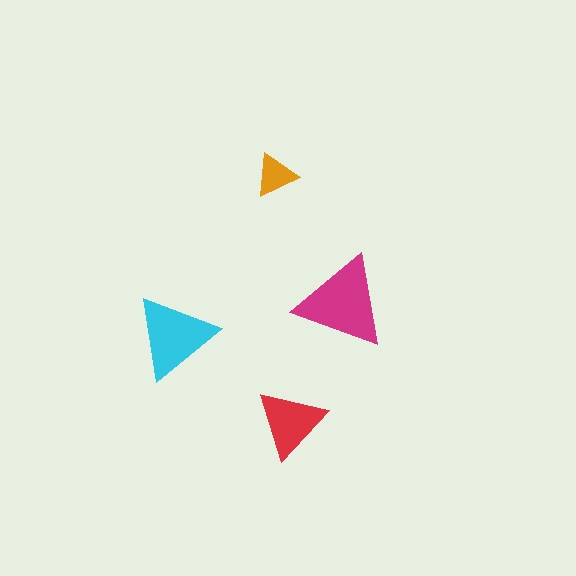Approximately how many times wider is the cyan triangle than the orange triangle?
About 2 times wider.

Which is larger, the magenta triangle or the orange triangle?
The magenta one.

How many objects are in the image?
There are 4 objects in the image.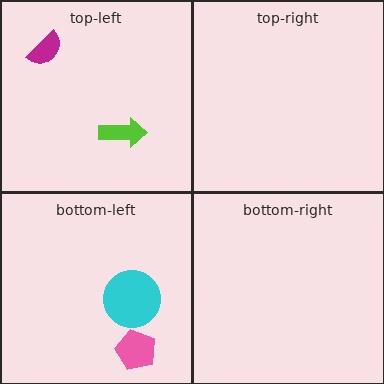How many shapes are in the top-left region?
2.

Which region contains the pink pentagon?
The bottom-left region.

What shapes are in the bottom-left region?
The pink pentagon, the cyan circle.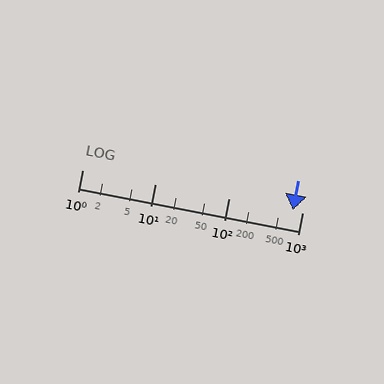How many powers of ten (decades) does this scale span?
The scale spans 3 decades, from 1 to 1000.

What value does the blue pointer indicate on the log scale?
The pointer indicates approximately 740.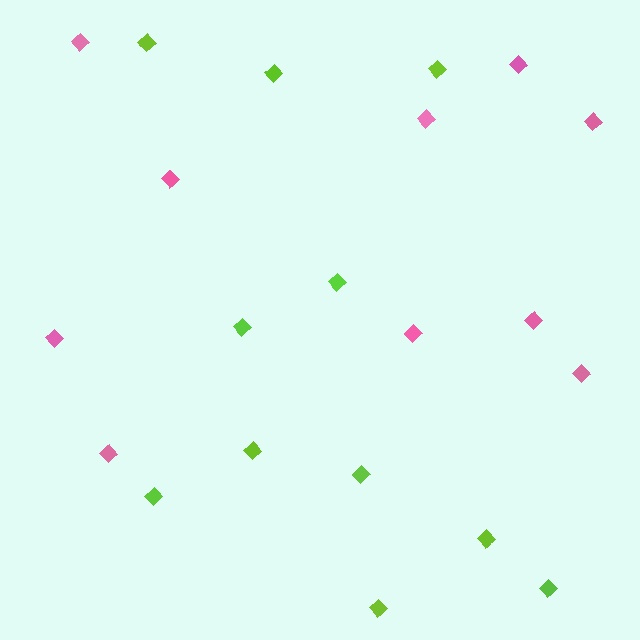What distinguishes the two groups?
There are 2 groups: one group of pink diamonds (10) and one group of lime diamonds (11).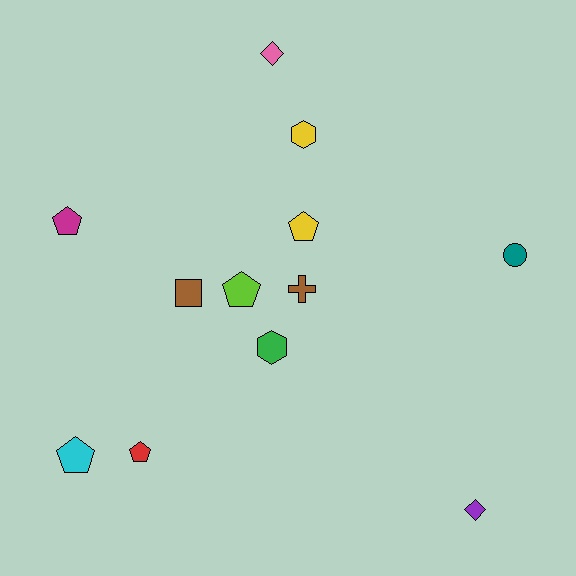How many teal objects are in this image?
There is 1 teal object.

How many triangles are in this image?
There are no triangles.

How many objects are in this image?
There are 12 objects.